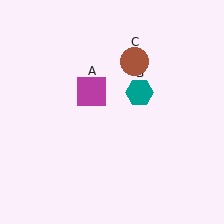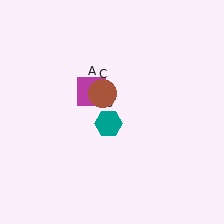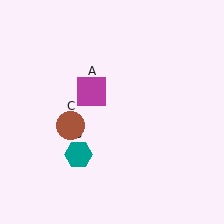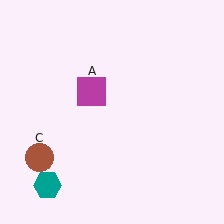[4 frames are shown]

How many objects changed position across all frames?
2 objects changed position: teal hexagon (object B), brown circle (object C).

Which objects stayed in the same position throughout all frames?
Magenta square (object A) remained stationary.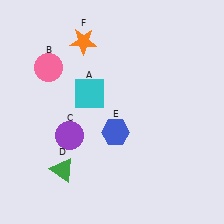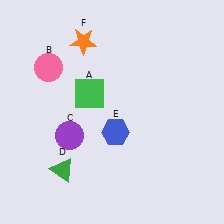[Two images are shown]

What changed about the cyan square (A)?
In Image 1, A is cyan. In Image 2, it changed to green.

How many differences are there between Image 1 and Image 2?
There is 1 difference between the two images.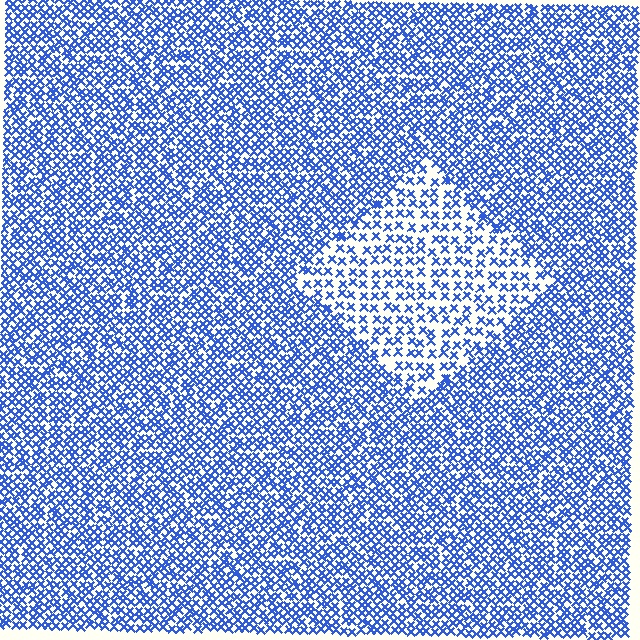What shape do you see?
I see a diamond.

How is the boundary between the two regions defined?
The boundary is defined by a change in element density (approximately 2.0x ratio). All elements are the same color, size, and shape.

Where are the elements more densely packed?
The elements are more densely packed outside the diamond boundary.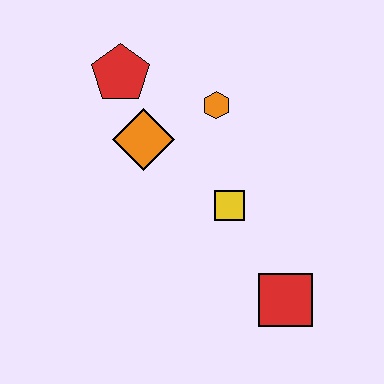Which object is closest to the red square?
The yellow square is closest to the red square.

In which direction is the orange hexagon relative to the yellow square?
The orange hexagon is above the yellow square.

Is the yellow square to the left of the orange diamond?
No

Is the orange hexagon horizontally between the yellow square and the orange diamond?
Yes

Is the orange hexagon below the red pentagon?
Yes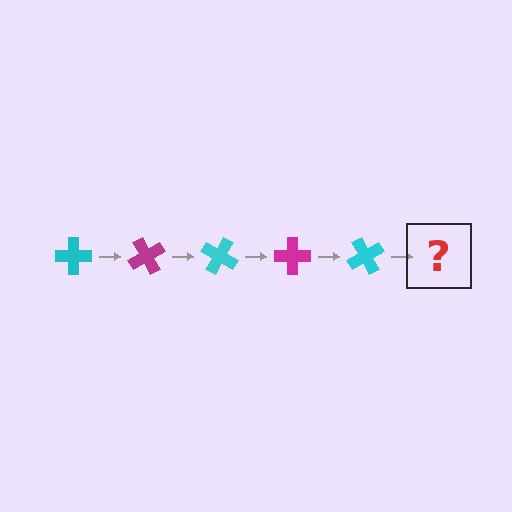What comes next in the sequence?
The next element should be a magenta cross, rotated 300 degrees from the start.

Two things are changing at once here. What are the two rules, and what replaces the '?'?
The two rules are that it rotates 60 degrees each step and the color cycles through cyan and magenta. The '?' should be a magenta cross, rotated 300 degrees from the start.